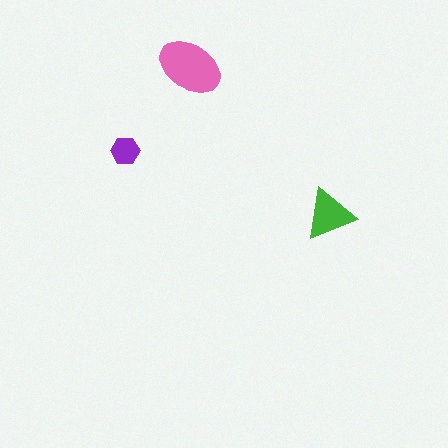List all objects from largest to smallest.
The pink ellipse, the green triangle, the purple hexagon.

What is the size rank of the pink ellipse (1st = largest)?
1st.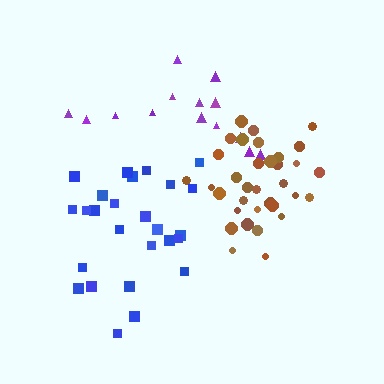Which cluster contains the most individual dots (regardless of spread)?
Brown (34).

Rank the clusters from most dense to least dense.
brown, blue, purple.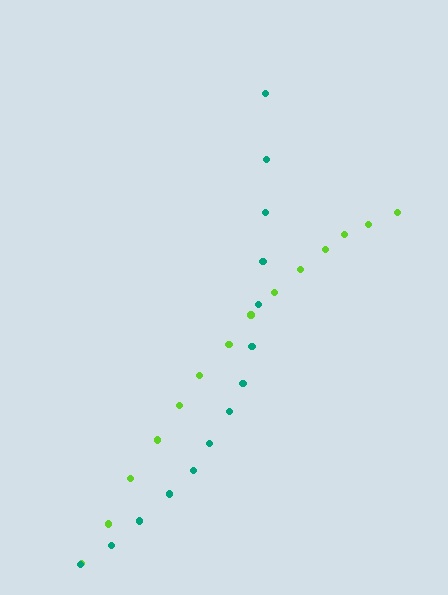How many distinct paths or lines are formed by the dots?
There are 2 distinct paths.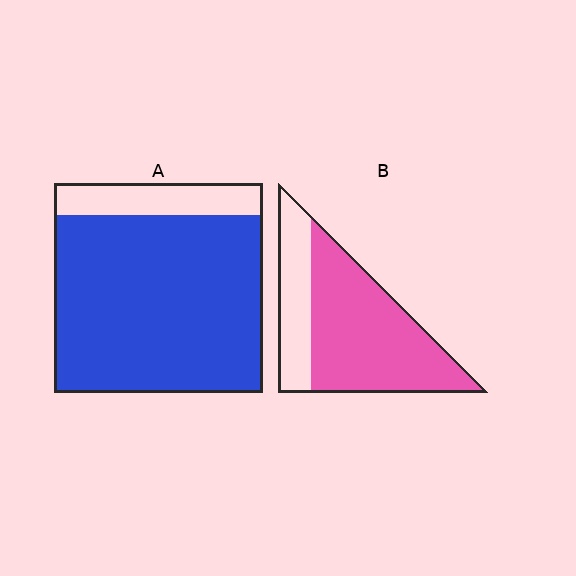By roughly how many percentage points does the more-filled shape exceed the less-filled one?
By roughly 15 percentage points (A over B).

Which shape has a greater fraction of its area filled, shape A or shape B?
Shape A.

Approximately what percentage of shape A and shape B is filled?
A is approximately 85% and B is approximately 70%.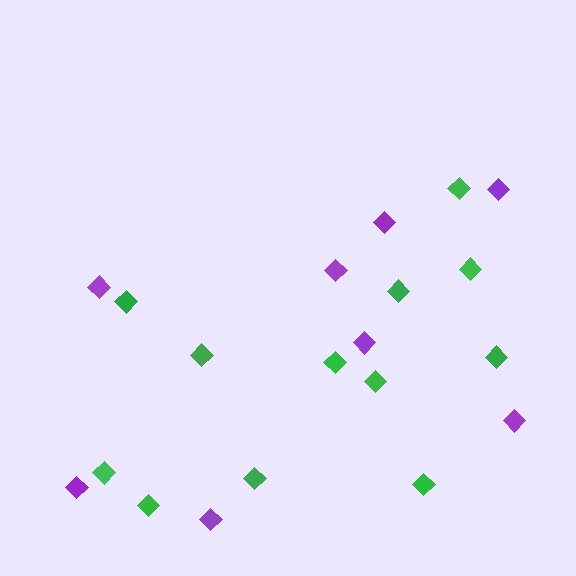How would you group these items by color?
There are 2 groups: one group of green diamonds (12) and one group of purple diamonds (8).